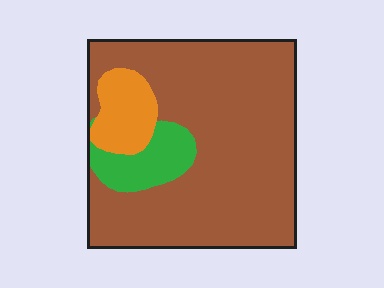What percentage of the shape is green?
Green takes up less than a quarter of the shape.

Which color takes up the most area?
Brown, at roughly 80%.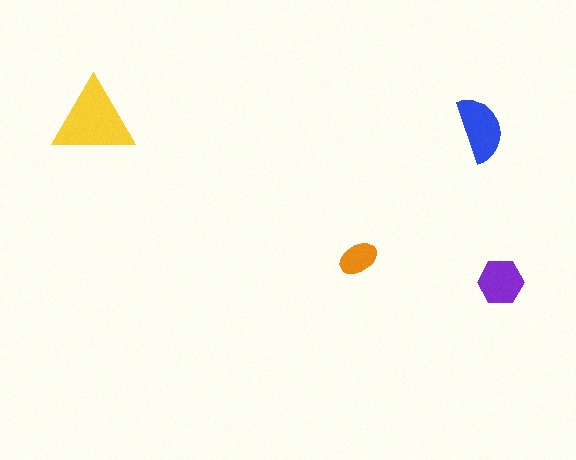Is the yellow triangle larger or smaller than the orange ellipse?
Larger.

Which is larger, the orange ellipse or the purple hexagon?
The purple hexagon.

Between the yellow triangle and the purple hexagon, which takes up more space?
The yellow triangle.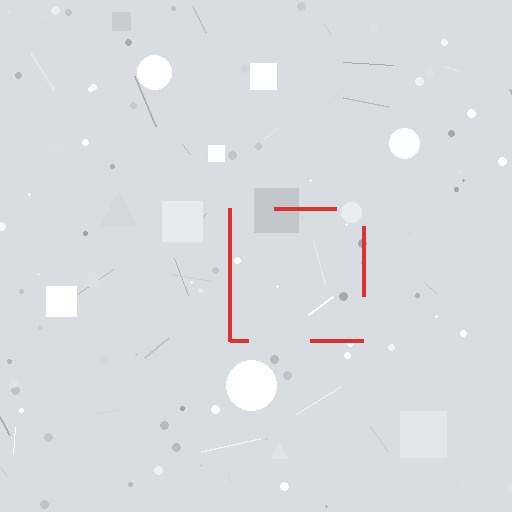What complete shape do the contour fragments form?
The contour fragments form a square.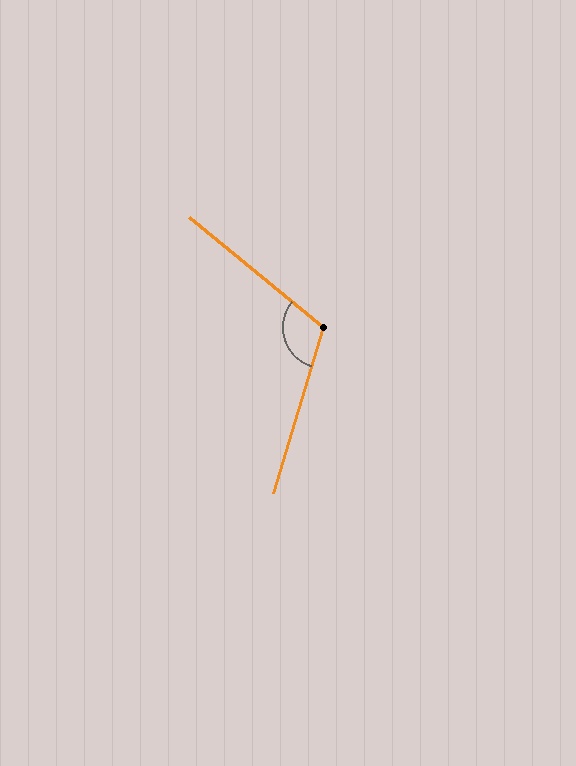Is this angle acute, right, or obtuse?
It is obtuse.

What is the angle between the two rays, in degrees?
Approximately 113 degrees.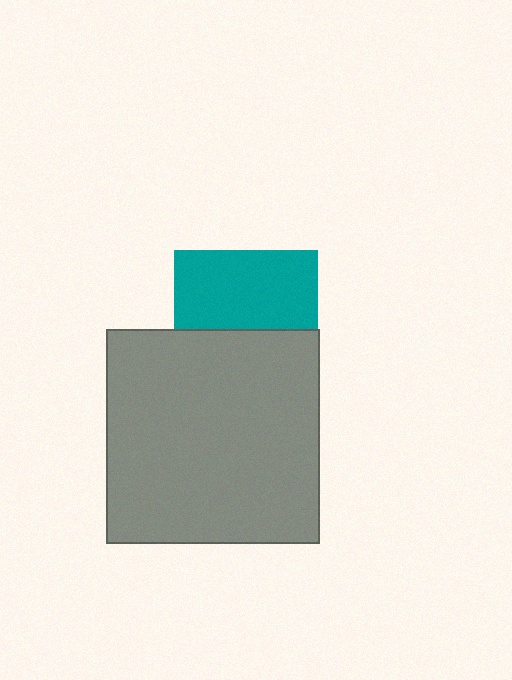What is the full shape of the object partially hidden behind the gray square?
The partially hidden object is a teal square.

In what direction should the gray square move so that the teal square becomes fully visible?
The gray square should move down. That is the shortest direction to clear the overlap and leave the teal square fully visible.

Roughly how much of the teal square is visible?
About half of it is visible (roughly 56%).